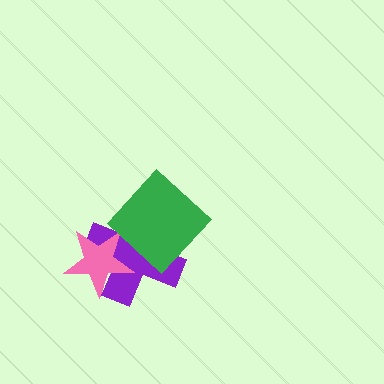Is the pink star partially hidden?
No, no other shape covers it.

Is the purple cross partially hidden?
Yes, it is partially covered by another shape.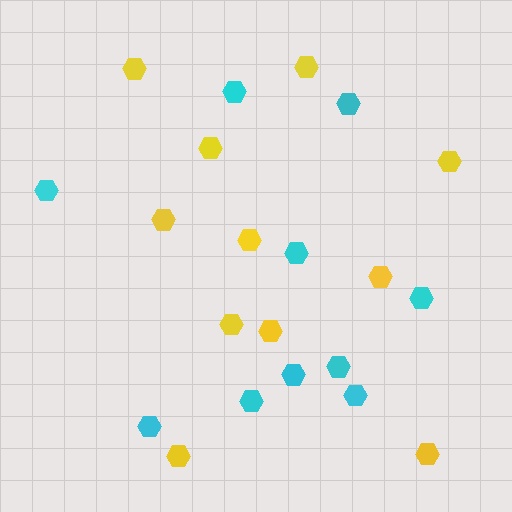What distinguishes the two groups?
There are 2 groups: one group of cyan hexagons (10) and one group of yellow hexagons (11).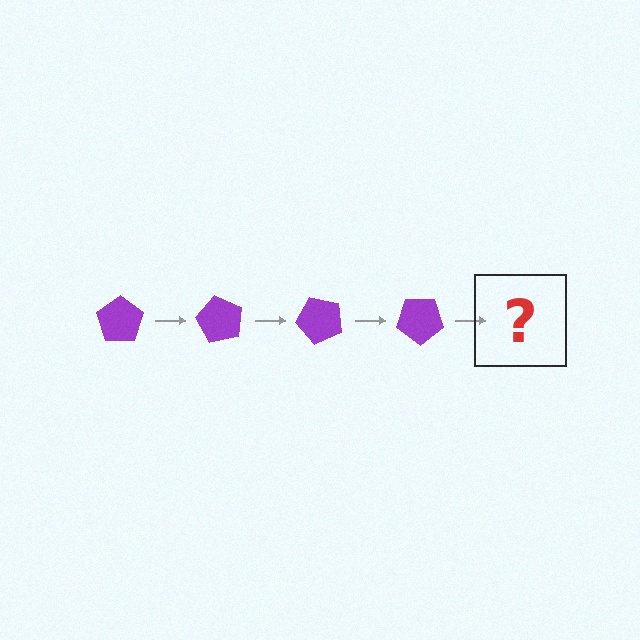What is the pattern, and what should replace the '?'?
The pattern is that the pentagon rotates 60 degrees each step. The '?' should be a purple pentagon rotated 240 degrees.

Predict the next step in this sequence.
The next step is a purple pentagon rotated 240 degrees.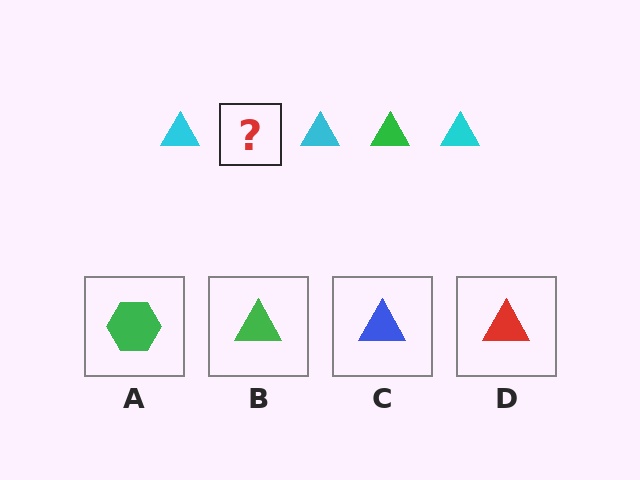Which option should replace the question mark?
Option B.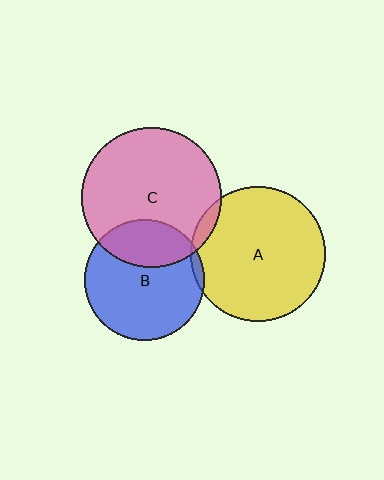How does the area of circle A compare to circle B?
Approximately 1.3 times.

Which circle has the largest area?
Circle C (pink).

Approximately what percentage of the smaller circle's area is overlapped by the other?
Approximately 5%.